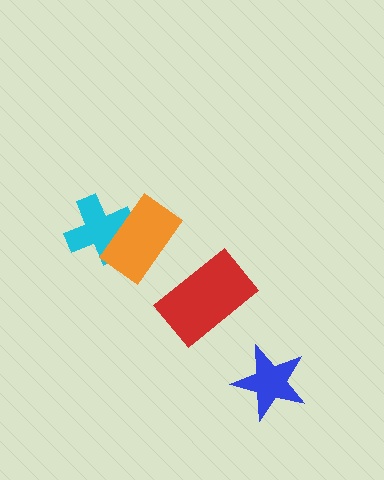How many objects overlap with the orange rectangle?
1 object overlaps with the orange rectangle.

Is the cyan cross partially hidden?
Yes, it is partially covered by another shape.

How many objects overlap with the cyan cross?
1 object overlaps with the cyan cross.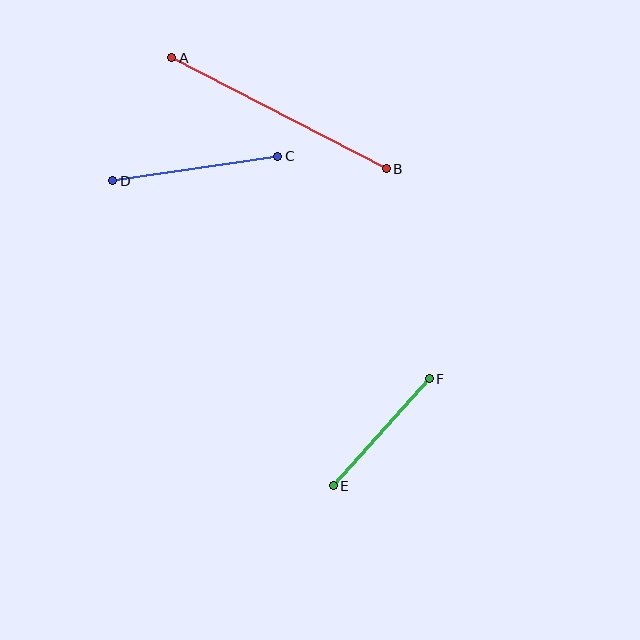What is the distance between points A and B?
The distance is approximately 241 pixels.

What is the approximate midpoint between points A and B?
The midpoint is at approximately (279, 113) pixels.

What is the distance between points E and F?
The distance is approximately 144 pixels.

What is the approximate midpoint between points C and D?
The midpoint is at approximately (195, 168) pixels.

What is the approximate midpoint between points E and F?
The midpoint is at approximately (381, 432) pixels.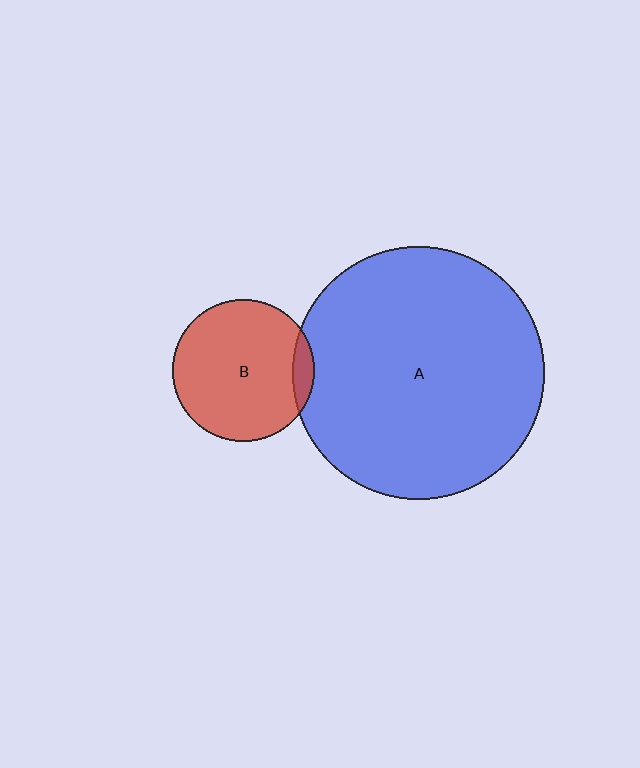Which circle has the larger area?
Circle A (blue).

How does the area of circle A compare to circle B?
Approximately 3.2 times.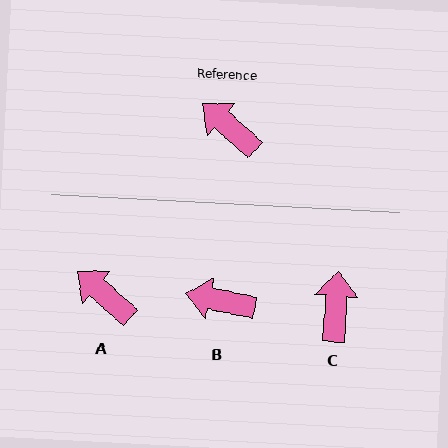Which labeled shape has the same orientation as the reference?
A.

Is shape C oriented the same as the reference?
No, it is off by about 52 degrees.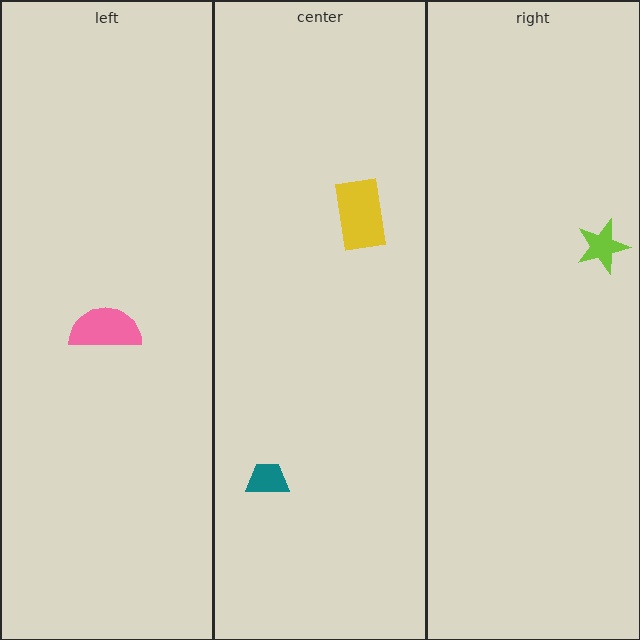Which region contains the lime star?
The right region.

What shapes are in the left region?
The pink semicircle.